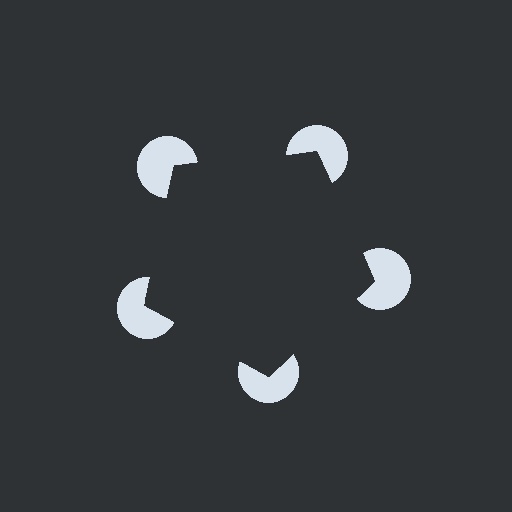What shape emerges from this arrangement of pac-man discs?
An illusory pentagon — its edges are inferred from the aligned wedge cuts in the pac-man discs, not physically drawn.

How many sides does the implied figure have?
5 sides.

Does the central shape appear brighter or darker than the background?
It typically appears slightly darker than the background, even though no actual brightness change is drawn.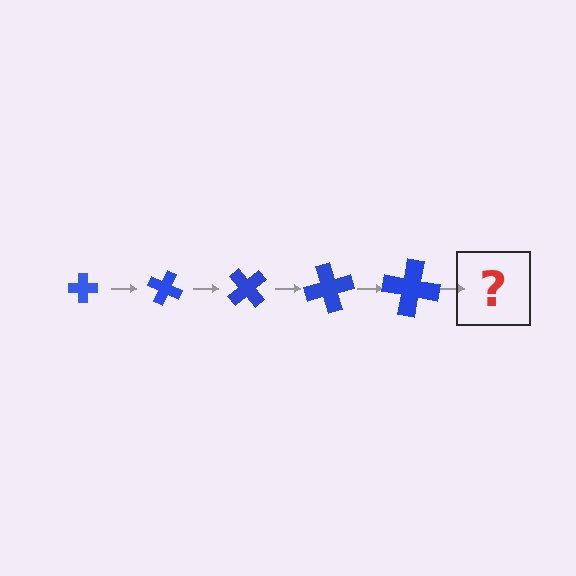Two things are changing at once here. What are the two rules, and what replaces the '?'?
The two rules are that the cross grows larger each step and it rotates 25 degrees each step. The '?' should be a cross, larger than the previous one and rotated 125 degrees from the start.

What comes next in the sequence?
The next element should be a cross, larger than the previous one and rotated 125 degrees from the start.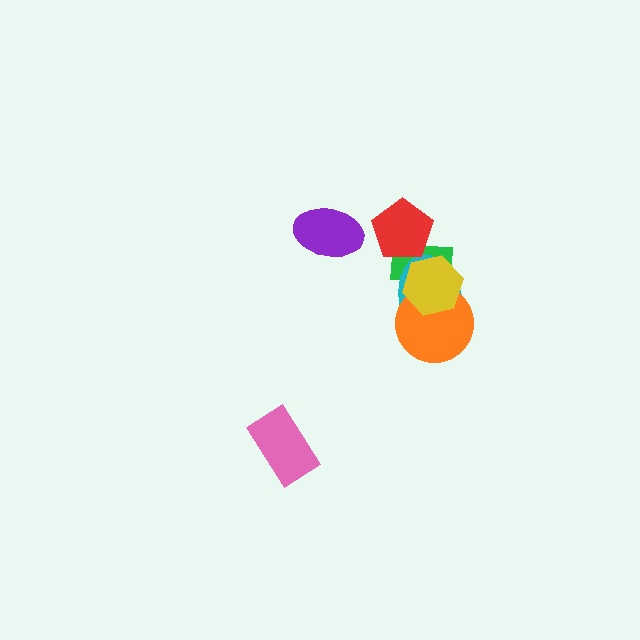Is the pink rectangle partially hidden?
No, no other shape covers it.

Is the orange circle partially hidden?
Yes, it is partially covered by another shape.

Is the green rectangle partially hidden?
Yes, it is partially covered by another shape.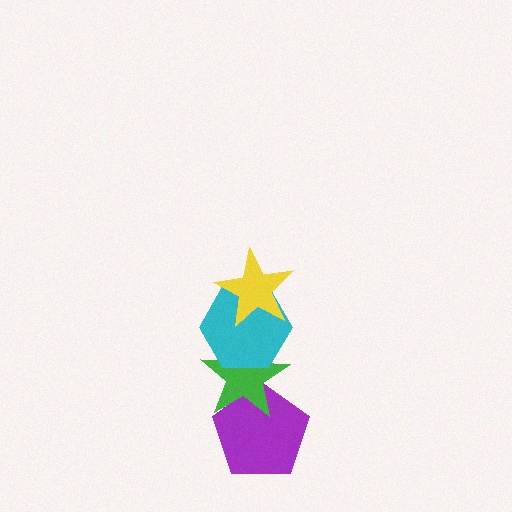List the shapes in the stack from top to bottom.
From top to bottom: the yellow star, the cyan hexagon, the green star, the purple pentagon.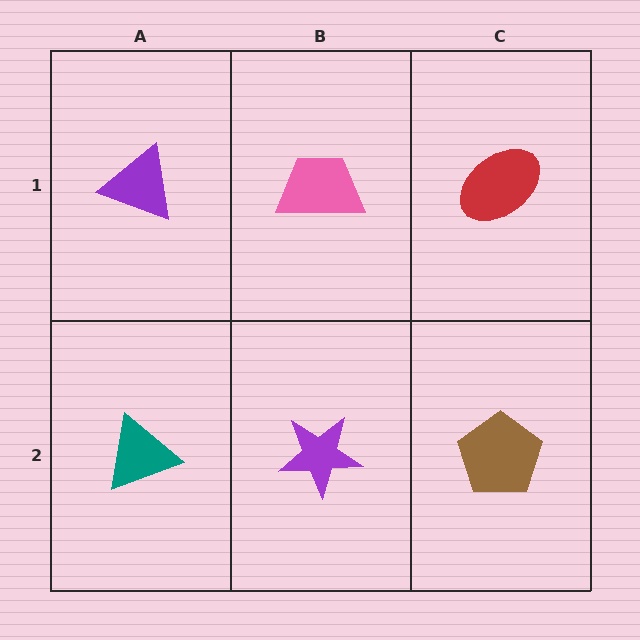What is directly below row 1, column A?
A teal triangle.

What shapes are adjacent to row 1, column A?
A teal triangle (row 2, column A), a pink trapezoid (row 1, column B).